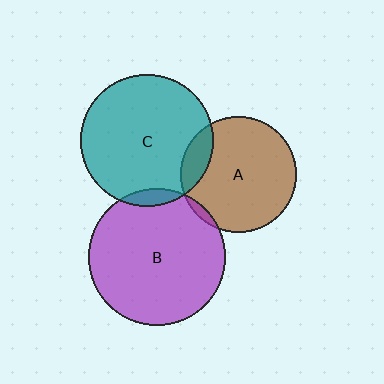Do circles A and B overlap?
Yes.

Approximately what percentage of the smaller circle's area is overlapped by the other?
Approximately 5%.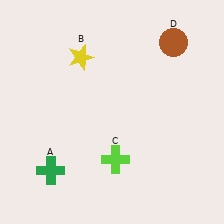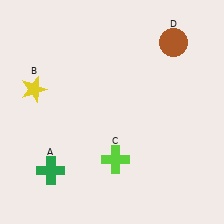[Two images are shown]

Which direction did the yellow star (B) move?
The yellow star (B) moved left.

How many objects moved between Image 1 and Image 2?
1 object moved between the two images.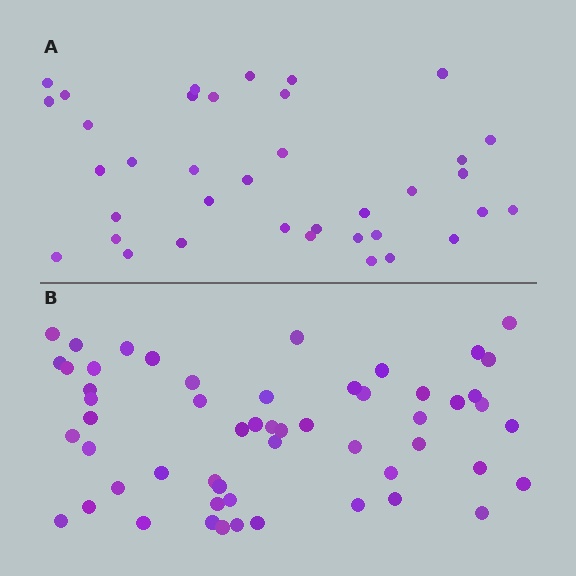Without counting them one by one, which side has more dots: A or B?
Region B (the bottom region) has more dots.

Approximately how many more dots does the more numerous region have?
Region B has approximately 20 more dots than region A.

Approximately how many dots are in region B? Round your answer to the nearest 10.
About 60 dots. (The exact count is 55, which rounds to 60.)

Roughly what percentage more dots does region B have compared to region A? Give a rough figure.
About 50% more.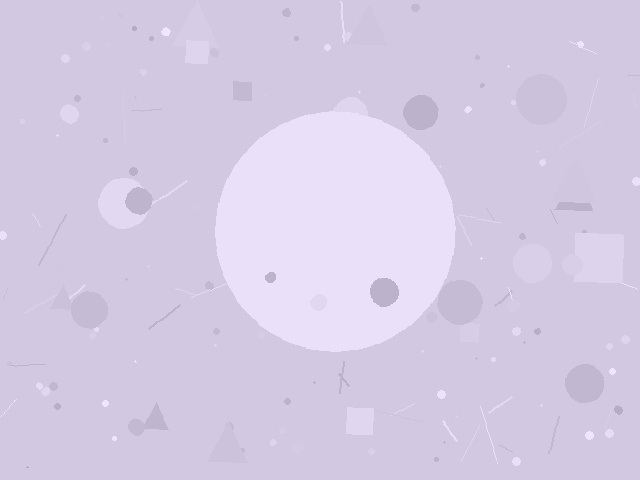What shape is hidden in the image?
A circle is hidden in the image.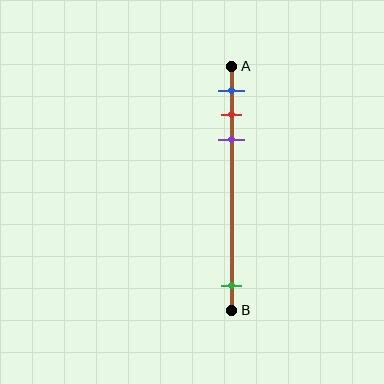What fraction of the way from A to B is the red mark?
The red mark is approximately 20% (0.2) of the way from A to B.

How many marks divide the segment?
There are 4 marks dividing the segment.